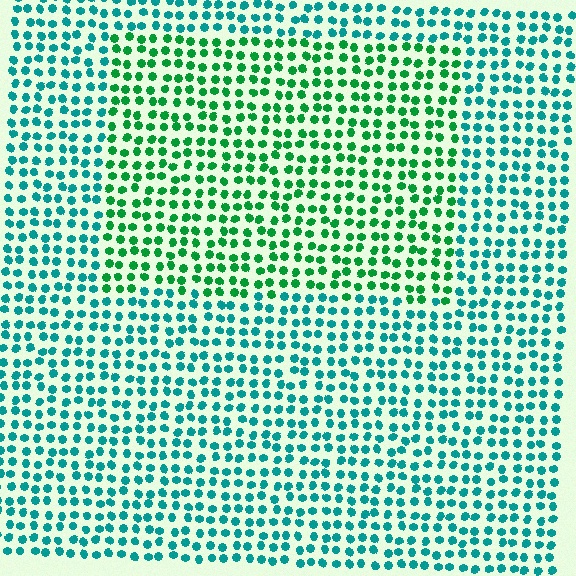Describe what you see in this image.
The image is filled with small teal elements in a uniform arrangement. A rectangle-shaped region is visible where the elements are tinted to a slightly different hue, forming a subtle color boundary.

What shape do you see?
I see a rectangle.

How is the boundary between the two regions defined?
The boundary is defined purely by a slight shift in hue (about 39 degrees). Spacing, size, and orientation are identical on both sides.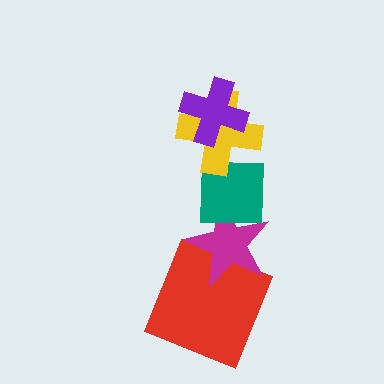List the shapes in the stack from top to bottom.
From top to bottom: the purple cross, the yellow cross, the teal square, the magenta star, the red square.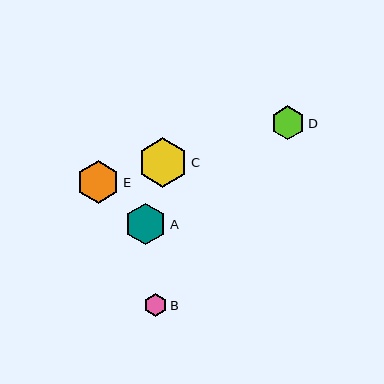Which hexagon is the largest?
Hexagon C is the largest with a size of approximately 50 pixels.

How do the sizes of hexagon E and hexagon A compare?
Hexagon E and hexagon A are approximately the same size.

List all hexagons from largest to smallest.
From largest to smallest: C, E, A, D, B.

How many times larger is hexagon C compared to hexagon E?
Hexagon C is approximately 1.2 times the size of hexagon E.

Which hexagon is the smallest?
Hexagon B is the smallest with a size of approximately 23 pixels.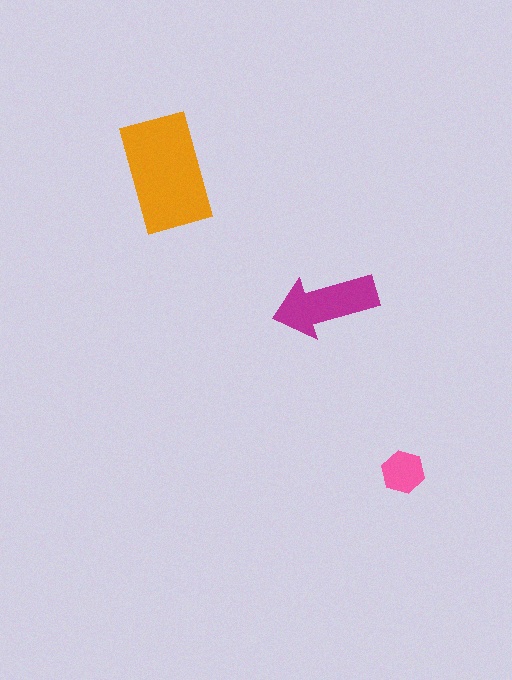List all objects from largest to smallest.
The orange rectangle, the magenta arrow, the pink hexagon.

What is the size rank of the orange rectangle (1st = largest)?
1st.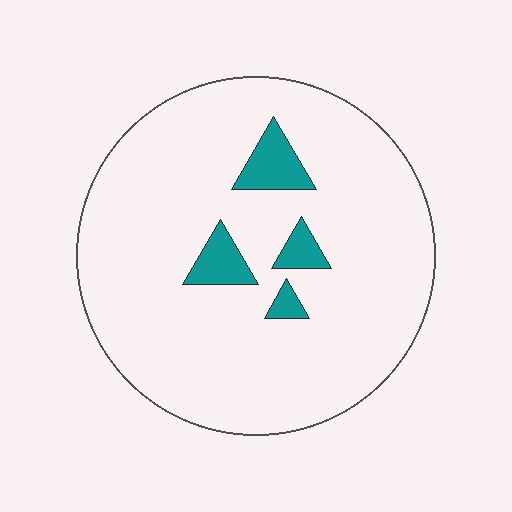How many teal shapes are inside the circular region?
4.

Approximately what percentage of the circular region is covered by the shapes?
Approximately 10%.